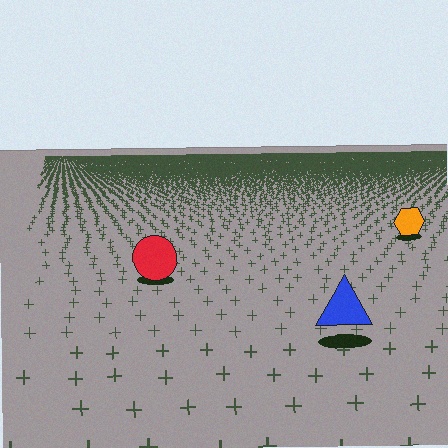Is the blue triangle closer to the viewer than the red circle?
Yes. The blue triangle is closer — you can tell from the texture gradient: the ground texture is coarser near it.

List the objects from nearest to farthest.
From nearest to farthest: the blue triangle, the red circle, the orange hexagon.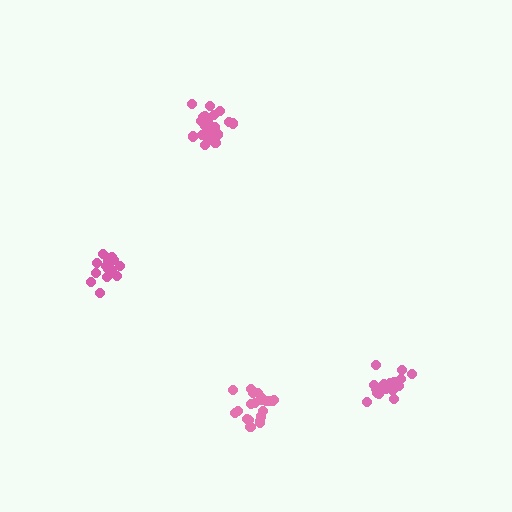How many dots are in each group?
Group 1: 21 dots, Group 2: 21 dots, Group 3: 17 dots, Group 4: 17 dots (76 total).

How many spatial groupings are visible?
There are 4 spatial groupings.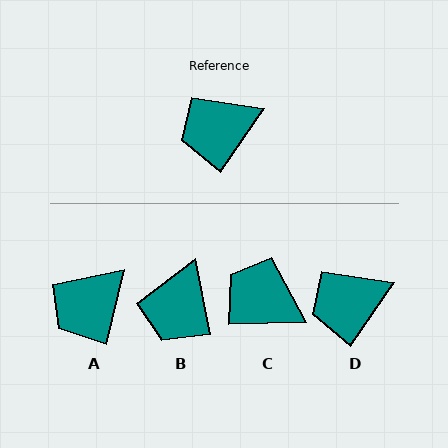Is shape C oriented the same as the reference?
No, it is off by about 54 degrees.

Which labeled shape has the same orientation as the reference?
D.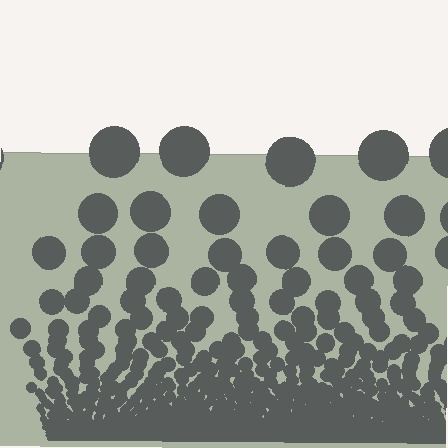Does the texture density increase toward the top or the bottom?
Density increases toward the bottom.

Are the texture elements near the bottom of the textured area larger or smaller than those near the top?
Smaller. The gradient is inverted — elements near the bottom are smaller and denser.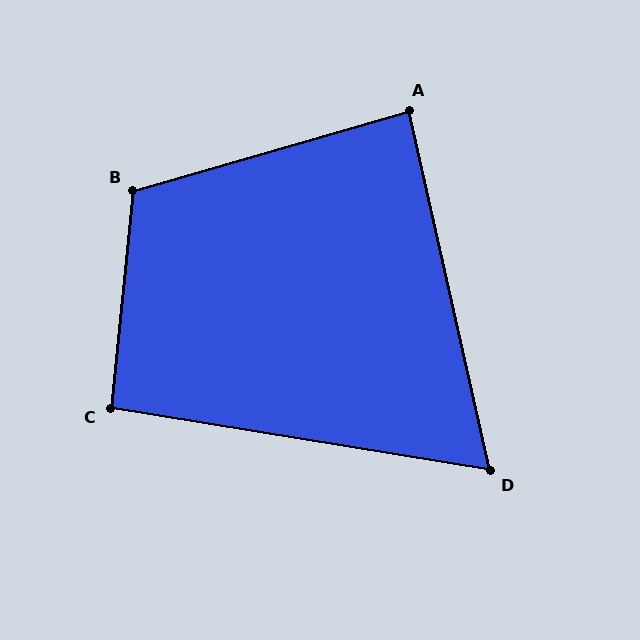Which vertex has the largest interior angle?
B, at approximately 112 degrees.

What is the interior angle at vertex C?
Approximately 93 degrees (approximately right).